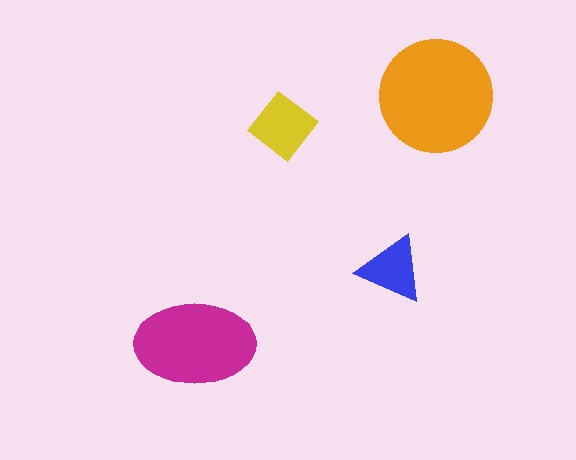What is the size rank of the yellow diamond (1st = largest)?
3rd.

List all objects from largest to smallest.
The orange circle, the magenta ellipse, the yellow diamond, the blue triangle.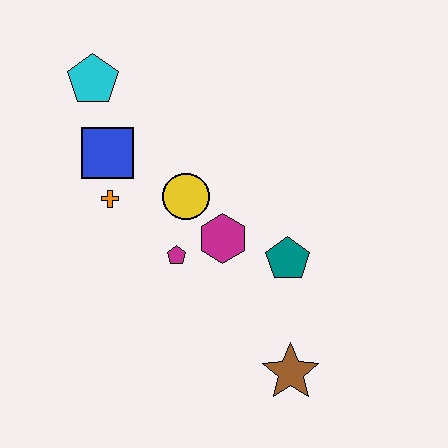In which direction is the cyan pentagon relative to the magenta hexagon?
The cyan pentagon is above the magenta hexagon.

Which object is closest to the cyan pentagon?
The blue square is closest to the cyan pentagon.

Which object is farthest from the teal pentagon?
The cyan pentagon is farthest from the teal pentagon.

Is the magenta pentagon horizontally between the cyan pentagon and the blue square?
No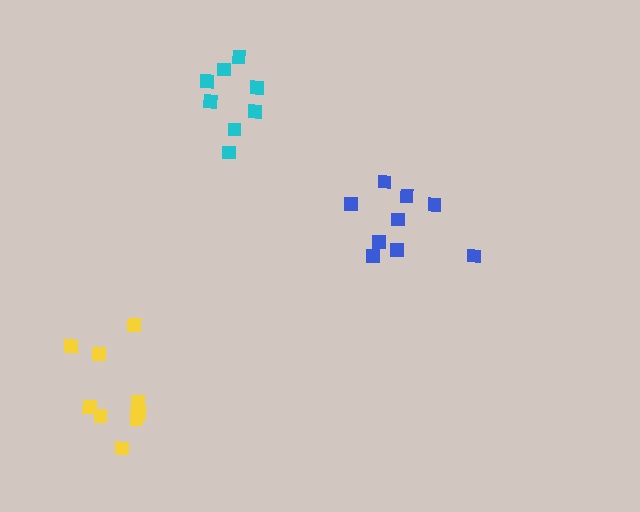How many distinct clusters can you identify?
There are 3 distinct clusters.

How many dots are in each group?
Group 1: 9 dots, Group 2: 10 dots, Group 3: 8 dots (27 total).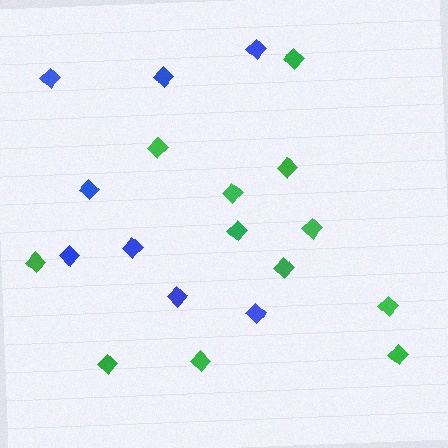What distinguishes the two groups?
There are 2 groups: one group of green diamonds (12) and one group of blue diamonds (8).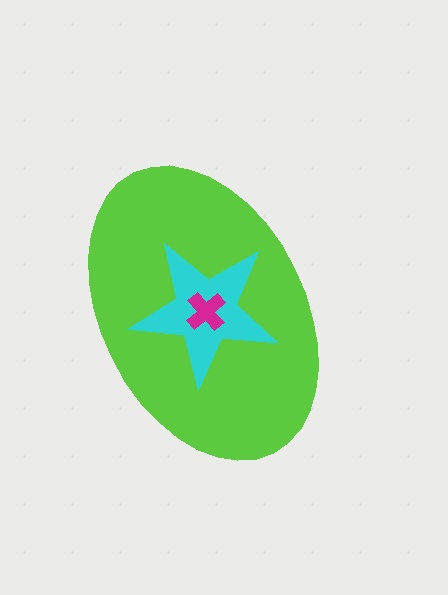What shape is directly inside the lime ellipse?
The cyan star.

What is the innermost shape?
The magenta cross.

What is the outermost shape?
The lime ellipse.